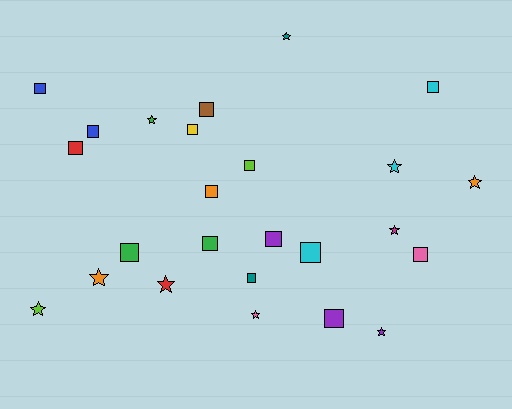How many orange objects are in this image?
There are 3 orange objects.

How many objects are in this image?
There are 25 objects.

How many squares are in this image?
There are 15 squares.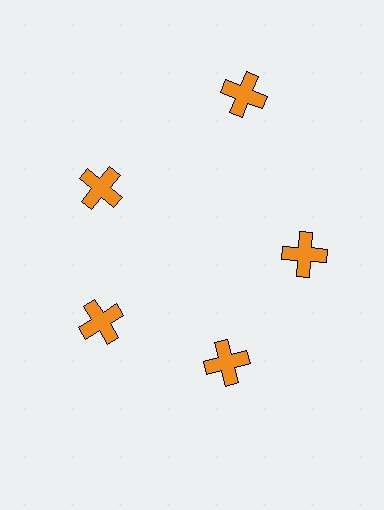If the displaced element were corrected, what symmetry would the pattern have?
It would have 5-fold rotational symmetry — the pattern would map onto itself every 72 degrees.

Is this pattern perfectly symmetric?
No. The 5 orange crosses are arranged in a ring, but one element near the 1 o'clock position is pushed outward from the center, breaking the 5-fold rotational symmetry.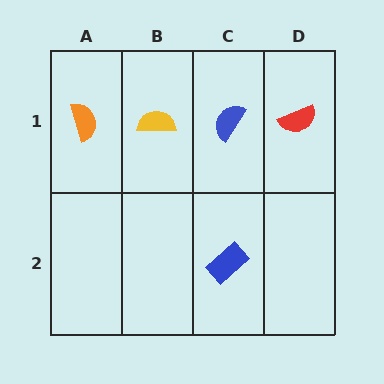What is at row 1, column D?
A red semicircle.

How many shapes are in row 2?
1 shape.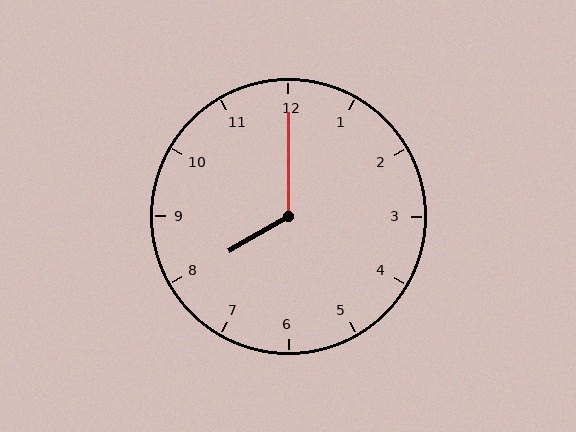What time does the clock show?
8:00.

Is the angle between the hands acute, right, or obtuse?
It is obtuse.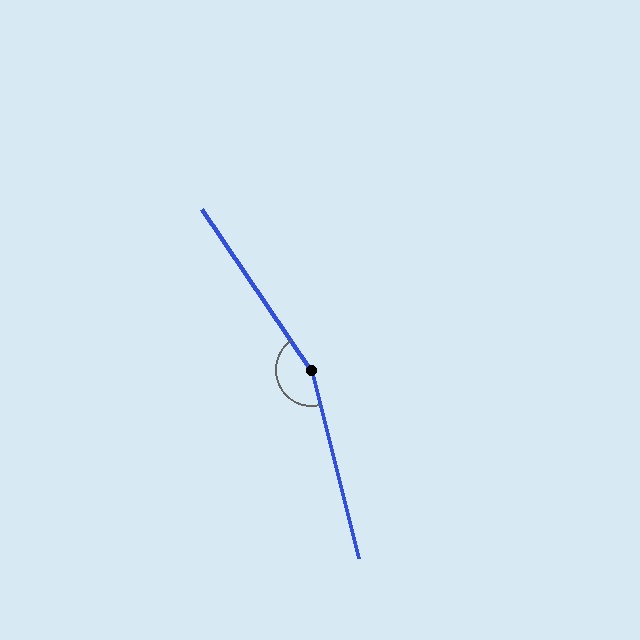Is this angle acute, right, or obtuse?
It is obtuse.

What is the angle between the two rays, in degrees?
Approximately 160 degrees.